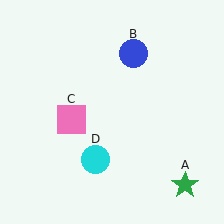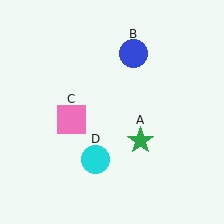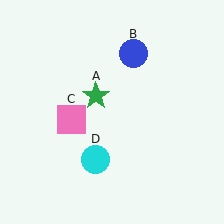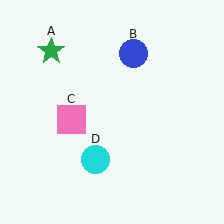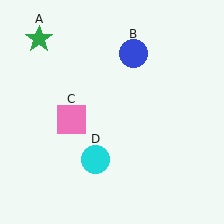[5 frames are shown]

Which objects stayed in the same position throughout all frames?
Blue circle (object B) and pink square (object C) and cyan circle (object D) remained stationary.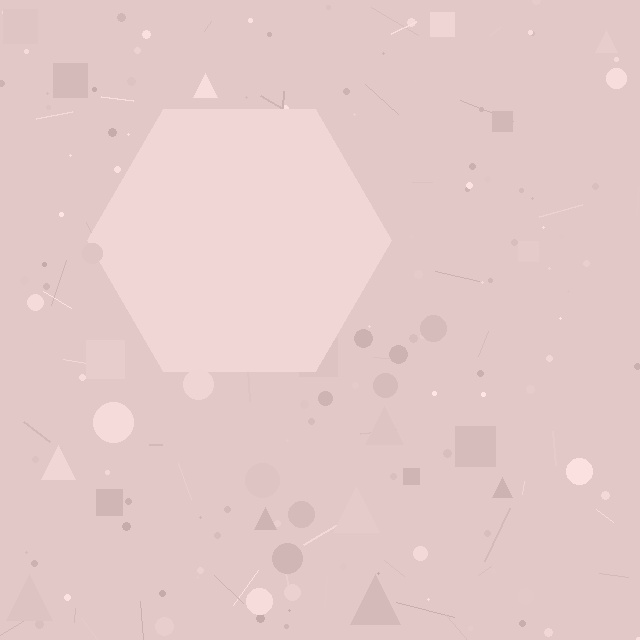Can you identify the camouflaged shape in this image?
The camouflaged shape is a hexagon.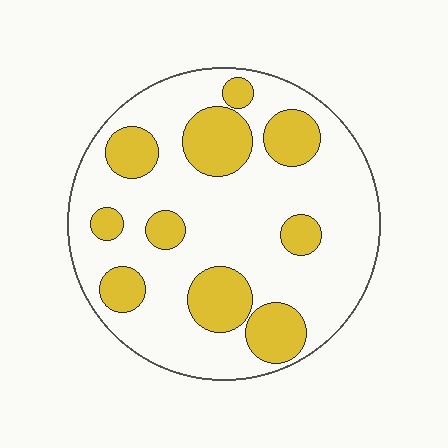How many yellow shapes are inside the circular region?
10.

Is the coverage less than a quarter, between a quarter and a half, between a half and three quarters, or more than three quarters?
Between a quarter and a half.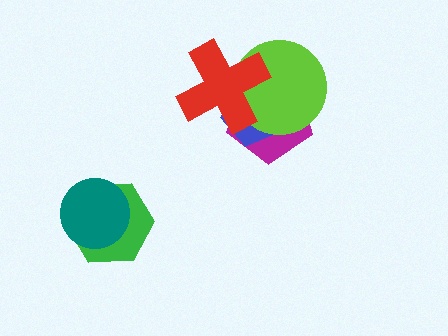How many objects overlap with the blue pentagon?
3 objects overlap with the blue pentagon.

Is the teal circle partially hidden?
No, no other shape covers it.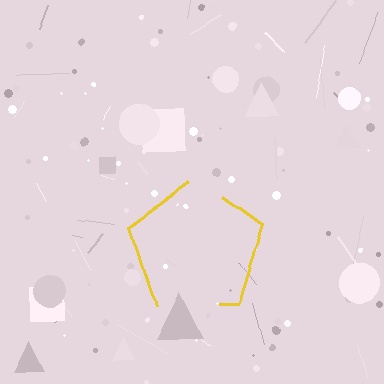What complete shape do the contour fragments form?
The contour fragments form a pentagon.